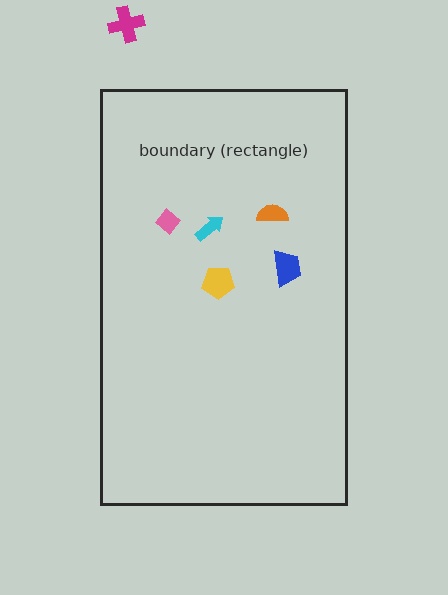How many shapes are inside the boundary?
5 inside, 1 outside.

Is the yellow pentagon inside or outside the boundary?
Inside.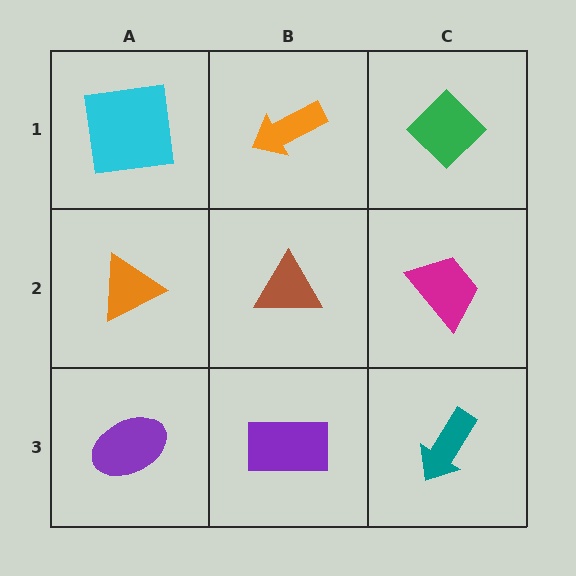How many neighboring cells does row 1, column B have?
3.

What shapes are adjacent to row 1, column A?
An orange triangle (row 2, column A), an orange arrow (row 1, column B).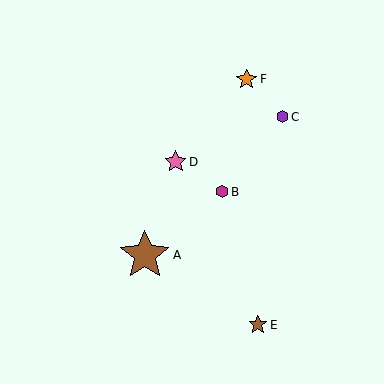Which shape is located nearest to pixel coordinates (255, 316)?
The brown star (labeled E) at (258, 325) is nearest to that location.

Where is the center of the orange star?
The center of the orange star is at (247, 79).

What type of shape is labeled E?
Shape E is a brown star.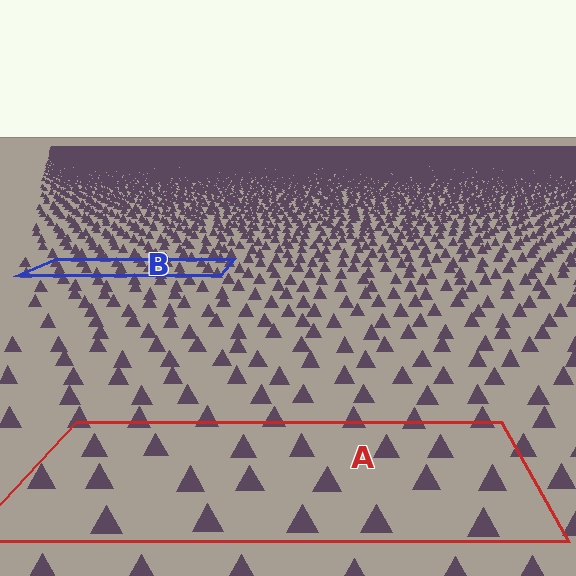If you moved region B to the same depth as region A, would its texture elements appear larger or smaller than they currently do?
They would appear larger. At a closer depth, the same texture elements are projected at a bigger on-screen size.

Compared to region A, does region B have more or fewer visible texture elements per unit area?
Region B has more texture elements per unit area — they are packed more densely because it is farther away.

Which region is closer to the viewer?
Region A is closer. The texture elements there are larger and more spread out.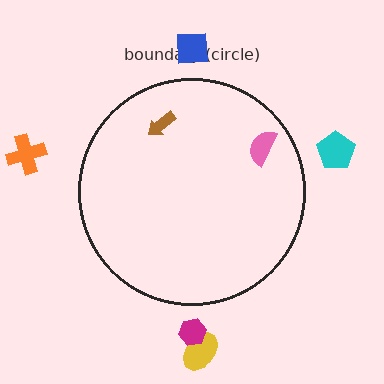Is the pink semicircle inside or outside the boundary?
Inside.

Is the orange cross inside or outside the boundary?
Outside.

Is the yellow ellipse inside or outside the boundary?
Outside.